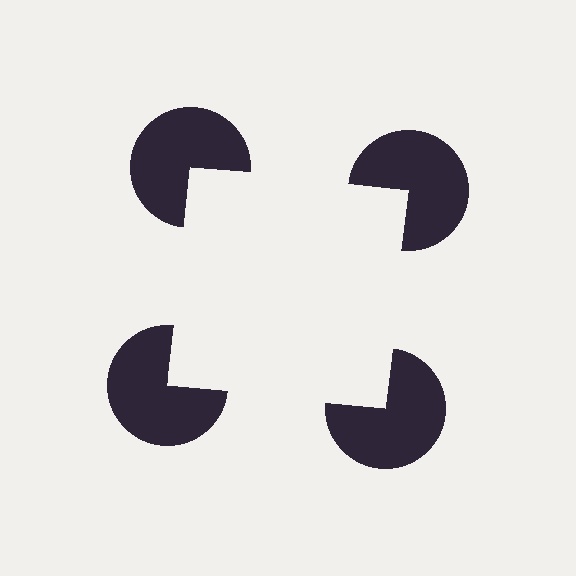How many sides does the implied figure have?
4 sides.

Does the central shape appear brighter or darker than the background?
It typically appears slightly brighter than the background, even though no actual brightness change is drawn.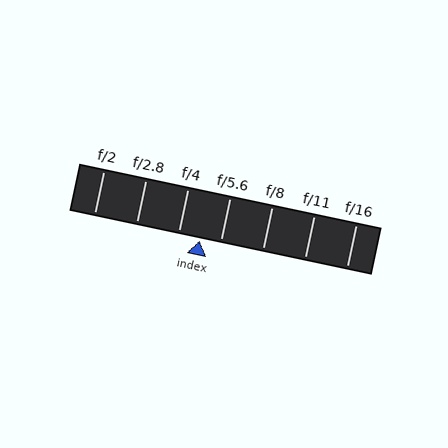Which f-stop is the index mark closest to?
The index mark is closest to f/5.6.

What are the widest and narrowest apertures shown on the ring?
The widest aperture shown is f/2 and the narrowest is f/16.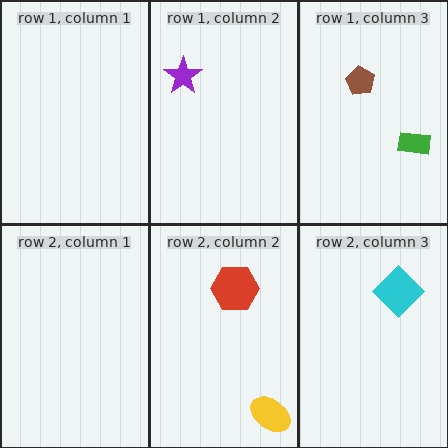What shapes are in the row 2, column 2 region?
The red hexagon, the yellow ellipse.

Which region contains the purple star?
The row 1, column 2 region.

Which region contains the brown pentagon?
The row 1, column 3 region.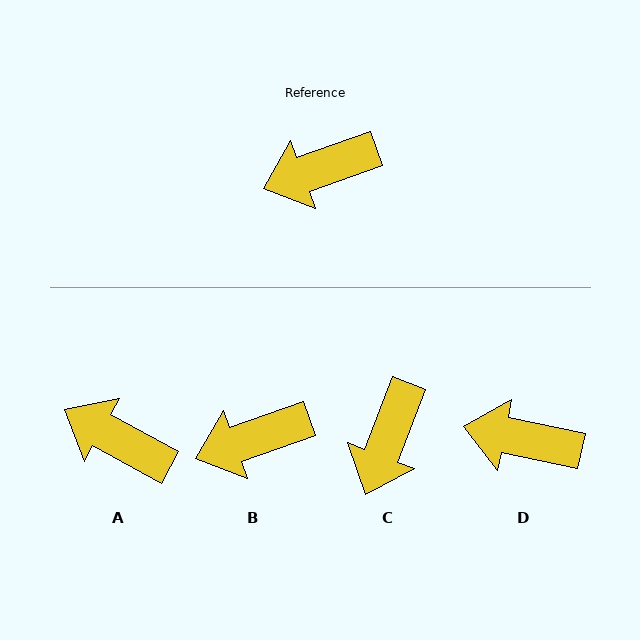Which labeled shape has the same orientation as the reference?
B.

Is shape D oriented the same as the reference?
No, it is off by about 31 degrees.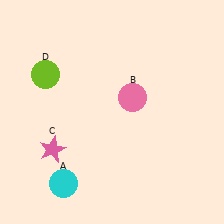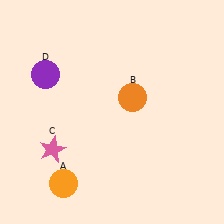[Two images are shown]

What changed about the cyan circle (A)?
In Image 1, A is cyan. In Image 2, it changed to orange.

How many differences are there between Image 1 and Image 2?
There are 3 differences between the two images.